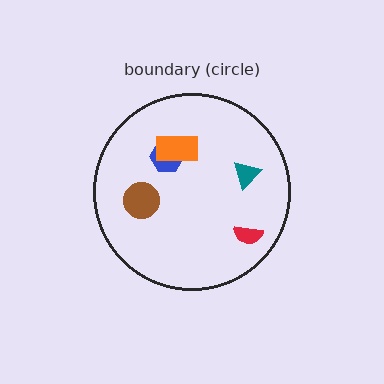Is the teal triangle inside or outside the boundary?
Inside.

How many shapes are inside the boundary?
5 inside, 0 outside.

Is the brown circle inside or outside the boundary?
Inside.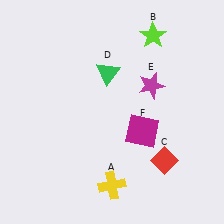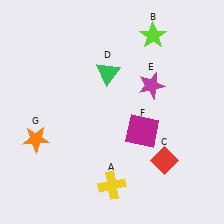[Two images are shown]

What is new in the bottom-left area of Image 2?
An orange star (G) was added in the bottom-left area of Image 2.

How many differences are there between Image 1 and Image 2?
There is 1 difference between the two images.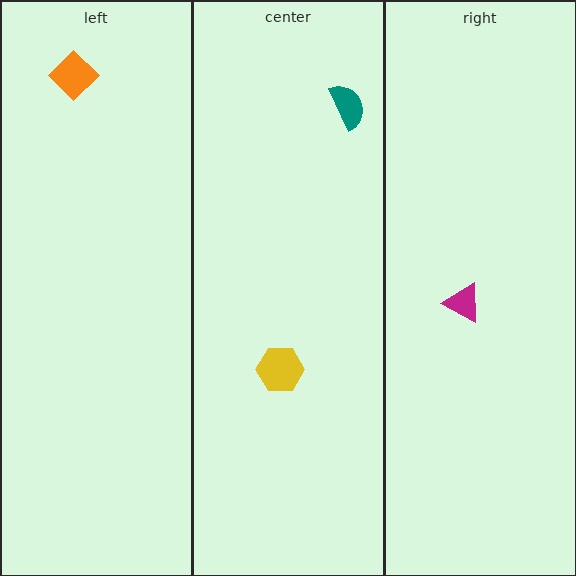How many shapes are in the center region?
2.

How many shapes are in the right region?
1.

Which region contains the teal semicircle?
The center region.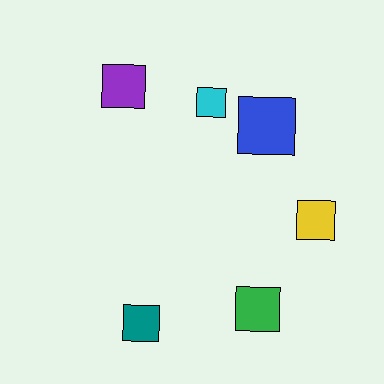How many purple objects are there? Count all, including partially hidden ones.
There is 1 purple object.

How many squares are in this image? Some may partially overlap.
There are 6 squares.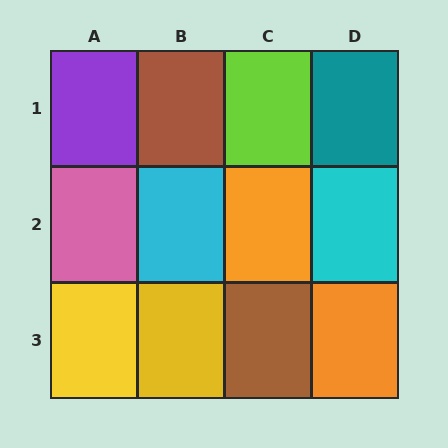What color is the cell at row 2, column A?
Pink.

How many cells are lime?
1 cell is lime.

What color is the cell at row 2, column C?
Orange.